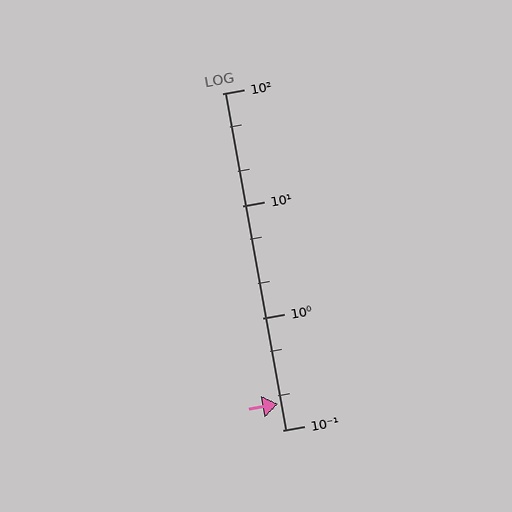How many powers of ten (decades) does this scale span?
The scale spans 3 decades, from 0.1 to 100.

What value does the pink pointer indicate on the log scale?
The pointer indicates approximately 0.17.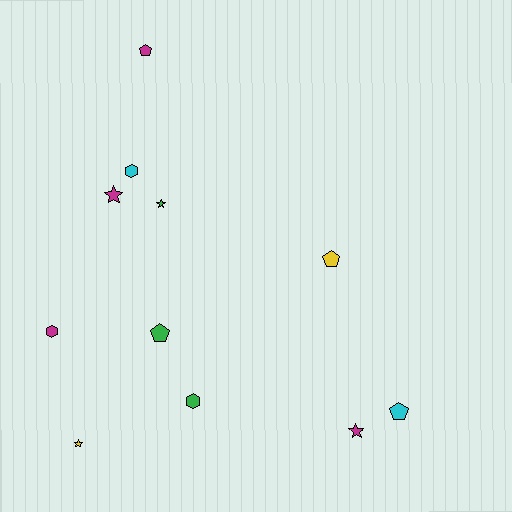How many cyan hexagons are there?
There is 1 cyan hexagon.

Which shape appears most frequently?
Star, with 4 objects.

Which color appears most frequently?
Magenta, with 4 objects.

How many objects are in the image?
There are 11 objects.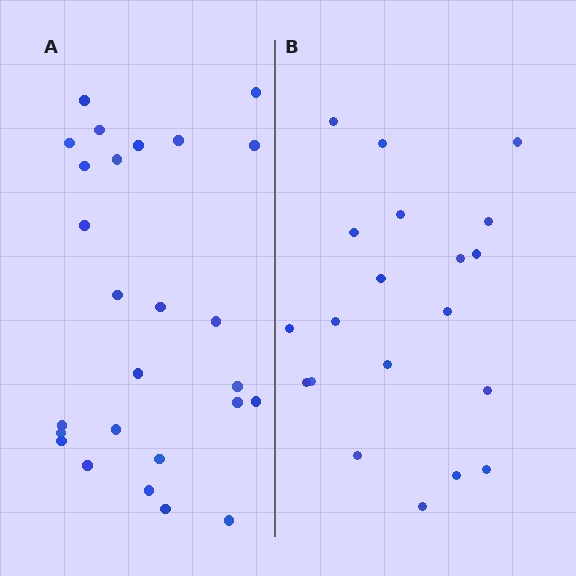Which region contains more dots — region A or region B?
Region A (the left region) has more dots.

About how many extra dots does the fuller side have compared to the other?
Region A has about 6 more dots than region B.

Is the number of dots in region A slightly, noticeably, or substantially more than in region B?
Region A has noticeably more, but not dramatically so. The ratio is roughly 1.3 to 1.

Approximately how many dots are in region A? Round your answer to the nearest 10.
About 30 dots. (The exact count is 26, which rounds to 30.)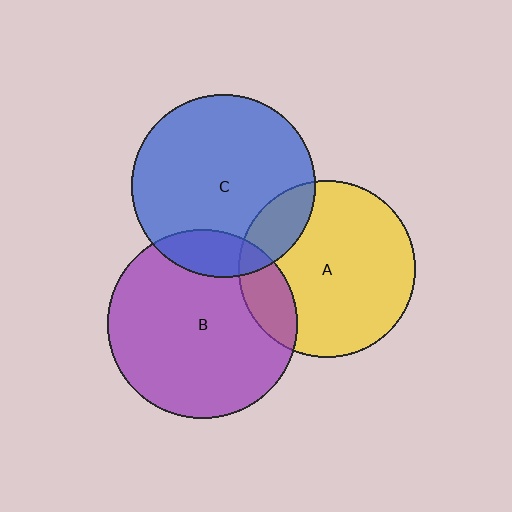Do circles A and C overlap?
Yes.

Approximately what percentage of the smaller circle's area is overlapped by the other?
Approximately 15%.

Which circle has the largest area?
Circle B (purple).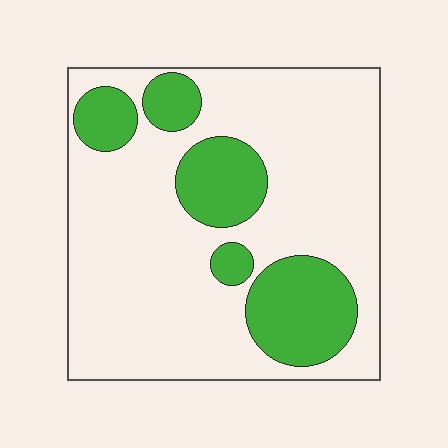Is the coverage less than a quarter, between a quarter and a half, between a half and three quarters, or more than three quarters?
Less than a quarter.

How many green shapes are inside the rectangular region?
5.